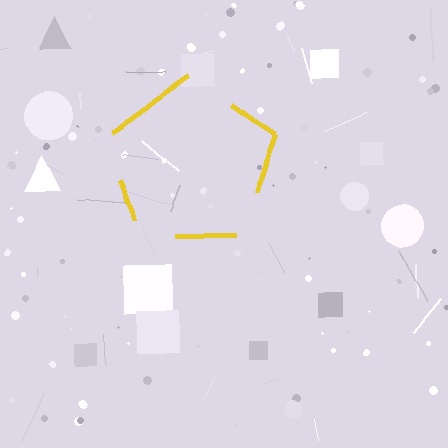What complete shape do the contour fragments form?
The contour fragments form a pentagon.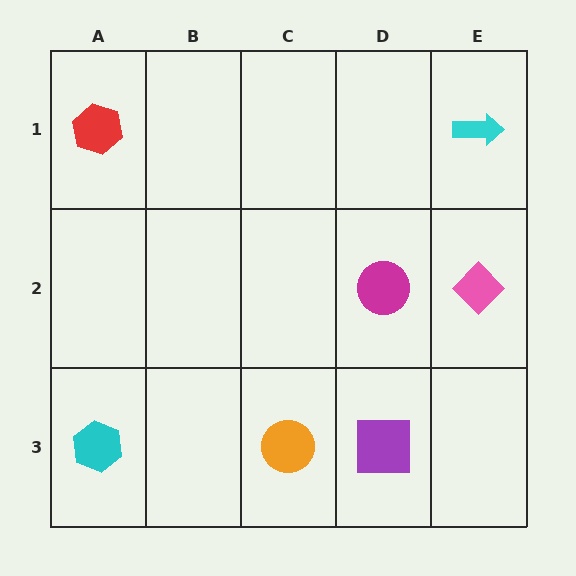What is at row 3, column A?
A cyan hexagon.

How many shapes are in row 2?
2 shapes.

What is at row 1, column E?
A cyan arrow.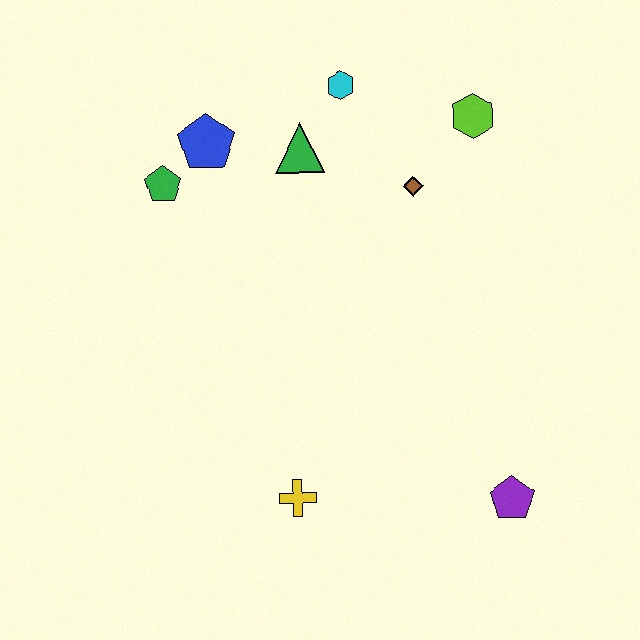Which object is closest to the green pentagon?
The blue pentagon is closest to the green pentagon.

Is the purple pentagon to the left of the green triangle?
No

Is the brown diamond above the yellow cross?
Yes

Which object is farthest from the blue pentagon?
The purple pentagon is farthest from the blue pentagon.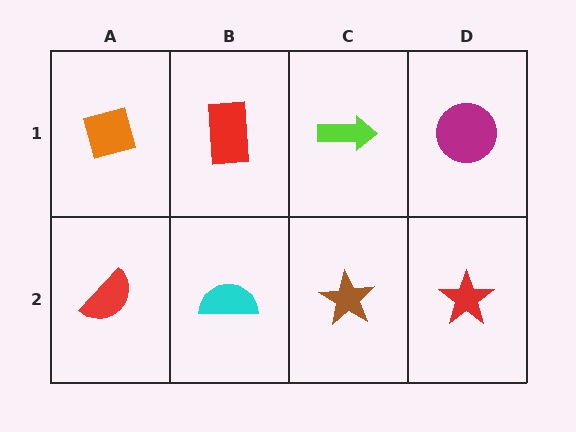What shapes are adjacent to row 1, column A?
A red semicircle (row 2, column A), a red rectangle (row 1, column B).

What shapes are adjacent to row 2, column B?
A red rectangle (row 1, column B), a red semicircle (row 2, column A), a brown star (row 2, column C).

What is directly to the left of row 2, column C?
A cyan semicircle.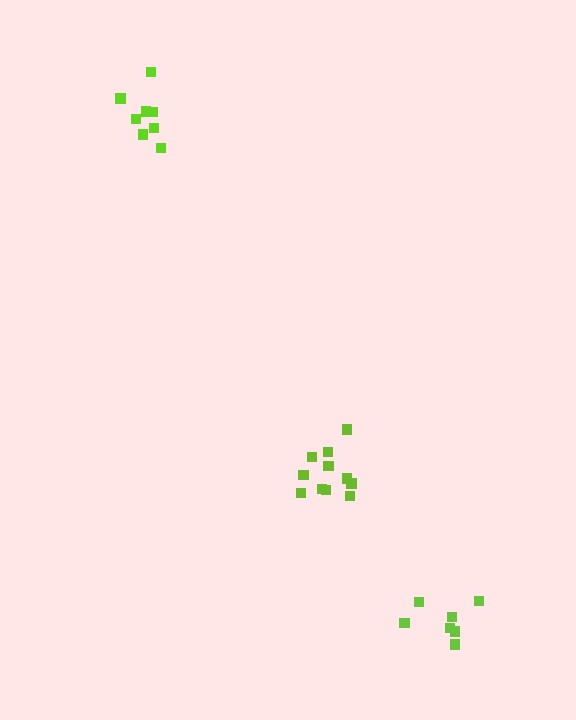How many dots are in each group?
Group 1: 11 dots, Group 2: 8 dots, Group 3: 7 dots (26 total).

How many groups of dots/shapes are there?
There are 3 groups.